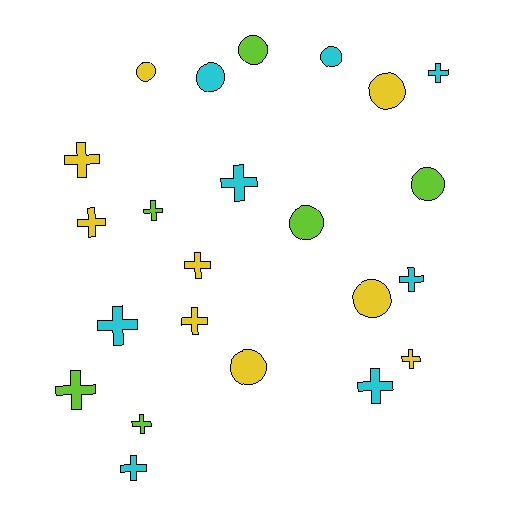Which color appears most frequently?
Yellow, with 9 objects.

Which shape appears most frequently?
Cross, with 14 objects.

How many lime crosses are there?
There are 3 lime crosses.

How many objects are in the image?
There are 23 objects.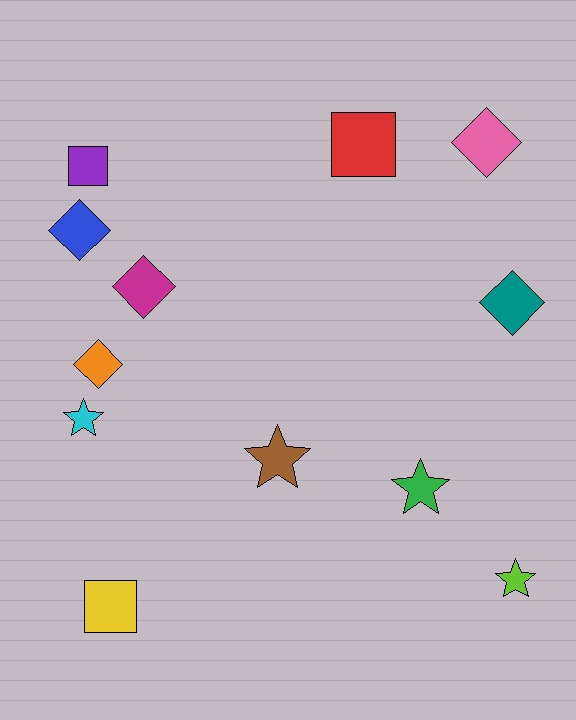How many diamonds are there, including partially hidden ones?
There are 5 diamonds.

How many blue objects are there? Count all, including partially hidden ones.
There is 1 blue object.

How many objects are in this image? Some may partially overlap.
There are 12 objects.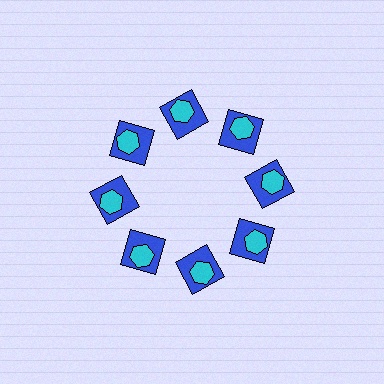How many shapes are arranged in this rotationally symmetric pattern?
There are 16 shapes, arranged in 8 groups of 2.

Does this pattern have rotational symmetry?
Yes, this pattern has 8-fold rotational symmetry. It looks the same after rotating 45 degrees around the center.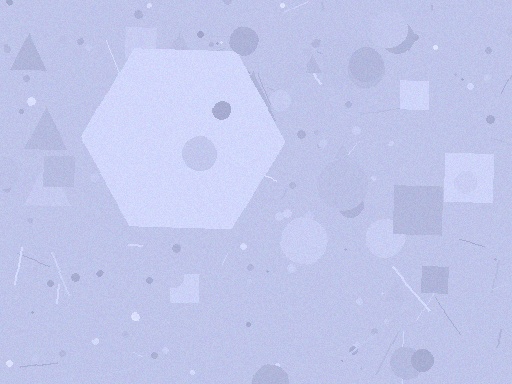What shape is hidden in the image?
A hexagon is hidden in the image.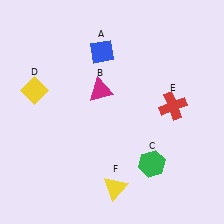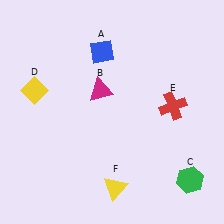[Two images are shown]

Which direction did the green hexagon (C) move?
The green hexagon (C) moved right.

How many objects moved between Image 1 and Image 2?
1 object moved between the two images.